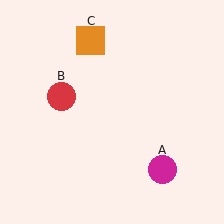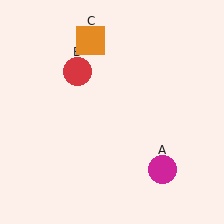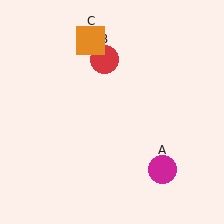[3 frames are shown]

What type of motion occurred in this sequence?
The red circle (object B) rotated clockwise around the center of the scene.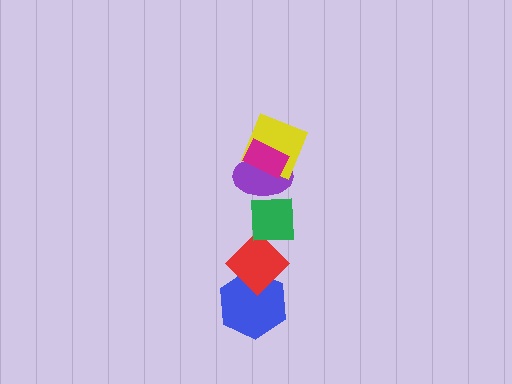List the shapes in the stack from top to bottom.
From top to bottom: the magenta rectangle, the yellow square, the purple ellipse, the green square, the red diamond, the blue hexagon.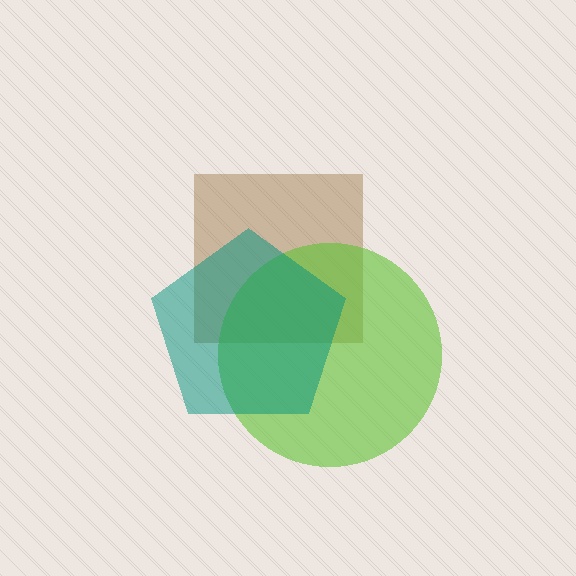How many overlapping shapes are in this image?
There are 3 overlapping shapes in the image.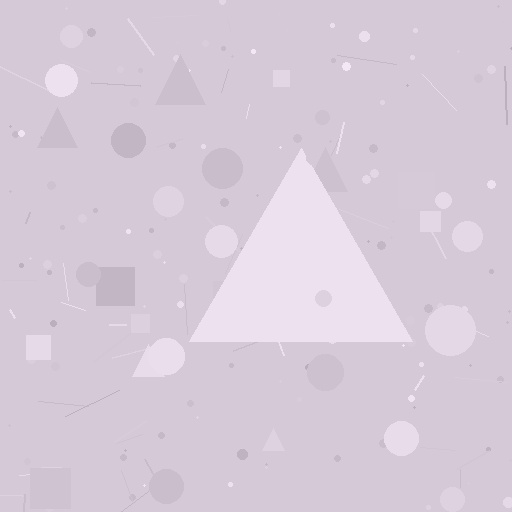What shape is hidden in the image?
A triangle is hidden in the image.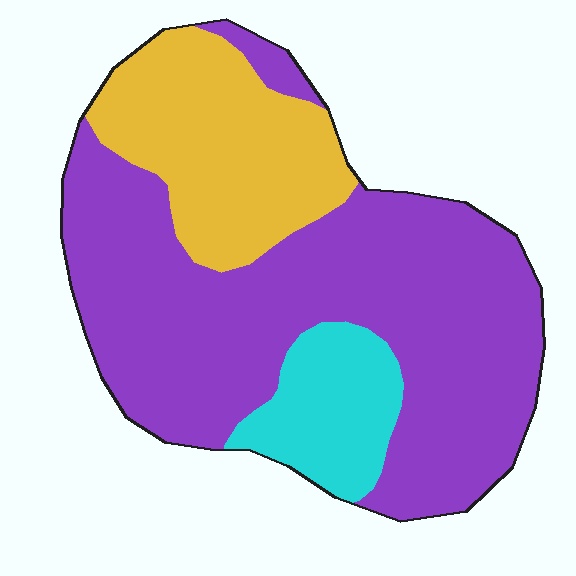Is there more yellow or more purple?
Purple.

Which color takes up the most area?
Purple, at roughly 65%.